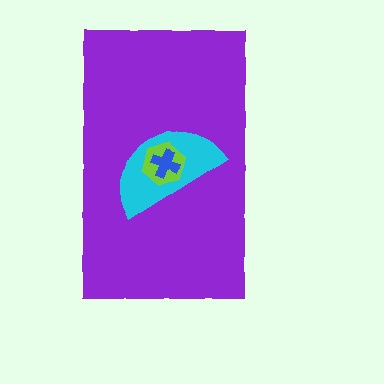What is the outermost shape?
The purple rectangle.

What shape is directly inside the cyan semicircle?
The lime hexagon.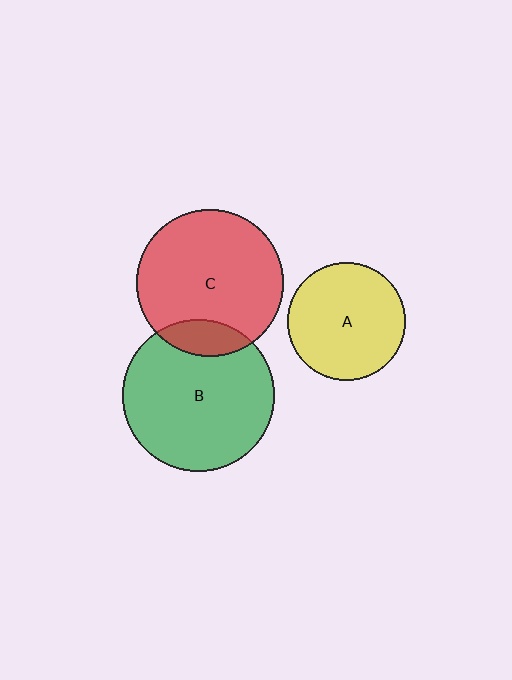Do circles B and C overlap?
Yes.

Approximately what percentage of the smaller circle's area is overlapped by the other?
Approximately 15%.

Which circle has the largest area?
Circle B (green).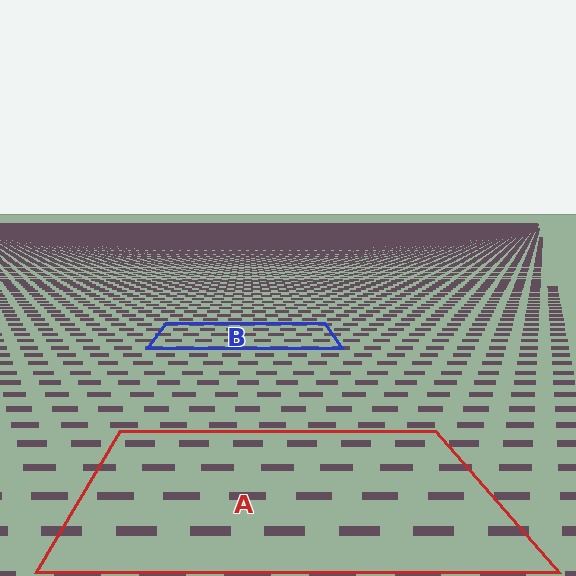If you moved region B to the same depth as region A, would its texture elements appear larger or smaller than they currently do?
They would appear larger. At a closer depth, the same texture elements are projected at a bigger on-screen size.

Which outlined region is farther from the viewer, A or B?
Region B is farther from the viewer — the texture elements inside it appear smaller and more densely packed.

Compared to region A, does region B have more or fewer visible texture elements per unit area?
Region B has more texture elements per unit area — they are packed more densely because it is farther away.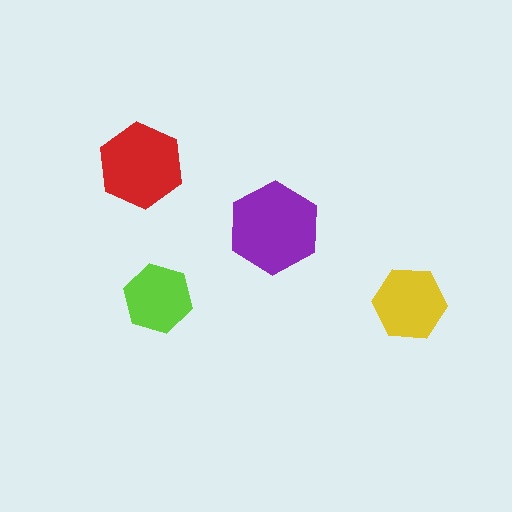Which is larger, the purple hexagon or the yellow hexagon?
The purple one.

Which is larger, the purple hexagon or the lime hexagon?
The purple one.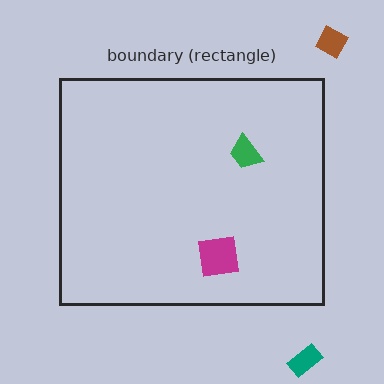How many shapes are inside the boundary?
2 inside, 2 outside.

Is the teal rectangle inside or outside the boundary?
Outside.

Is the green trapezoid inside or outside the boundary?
Inside.